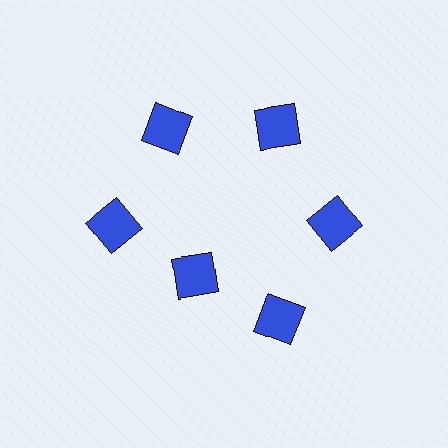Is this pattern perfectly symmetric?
No. The 6 blue squares are arranged in a ring, but one element near the 7 o'clock position is pulled inward toward the center, breaking the 6-fold rotational symmetry.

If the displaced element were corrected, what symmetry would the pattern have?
It would have 6-fold rotational symmetry — the pattern would map onto itself every 60 degrees.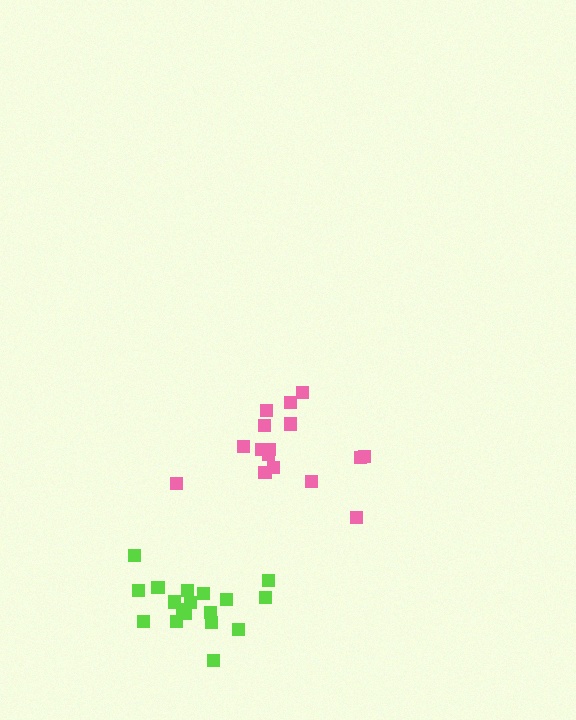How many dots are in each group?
Group 1: 16 dots, Group 2: 18 dots (34 total).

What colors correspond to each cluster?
The clusters are colored: pink, lime.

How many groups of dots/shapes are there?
There are 2 groups.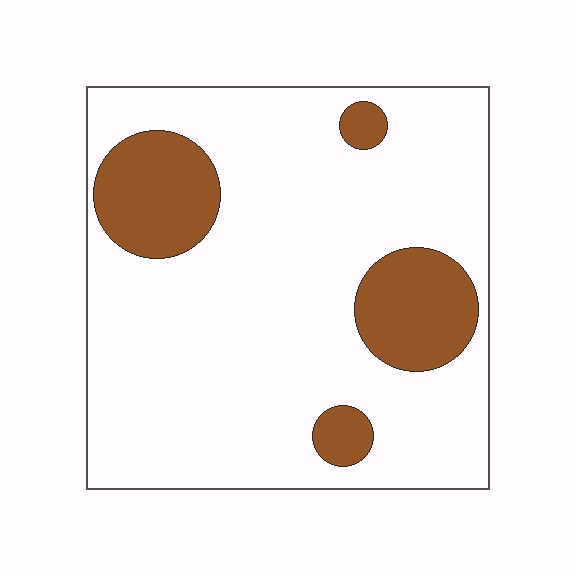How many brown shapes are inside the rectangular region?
4.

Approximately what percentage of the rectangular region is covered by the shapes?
Approximately 20%.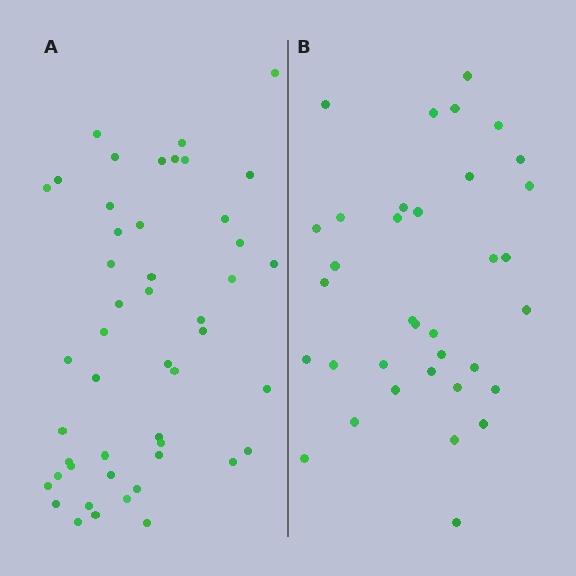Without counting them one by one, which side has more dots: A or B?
Region A (the left region) has more dots.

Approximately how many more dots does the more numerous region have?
Region A has approximately 15 more dots than region B.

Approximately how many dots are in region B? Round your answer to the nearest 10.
About 40 dots. (The exact count is 35, which rounds to 40.)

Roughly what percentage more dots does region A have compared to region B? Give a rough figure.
About 35% more.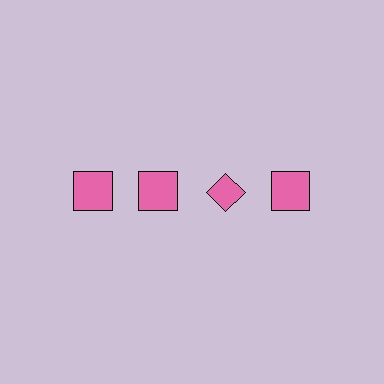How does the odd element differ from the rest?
It has a different shape: diamond instead of square.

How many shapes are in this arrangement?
There are 4 shapes arranged in a grid pattern.